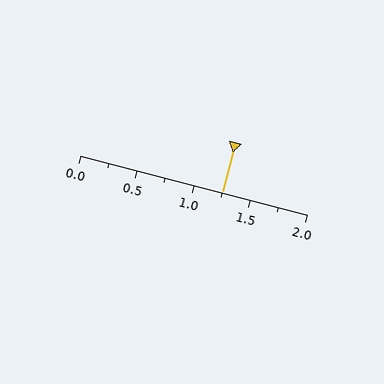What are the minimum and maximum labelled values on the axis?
The axis runs from 0.0 to 2.0.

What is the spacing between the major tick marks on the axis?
The major ticks are spaced 0.5 apart.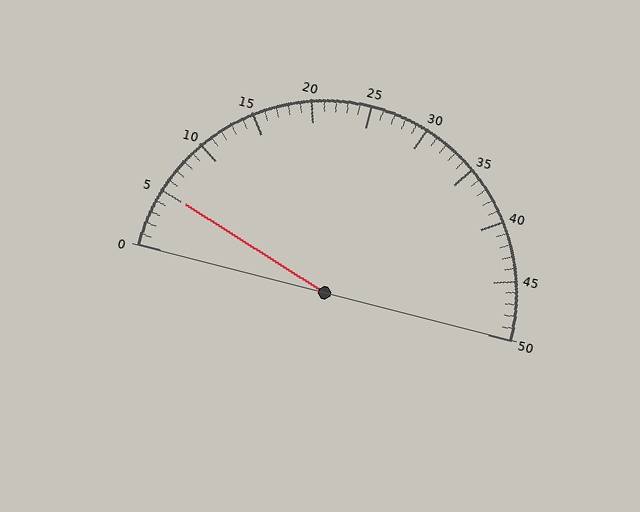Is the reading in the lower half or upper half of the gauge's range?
The reading is in the lower half of the range (0 to 50).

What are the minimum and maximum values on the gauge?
The gauge ranges from 0 to 50.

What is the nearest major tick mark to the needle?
The nearest major tick mark is 5.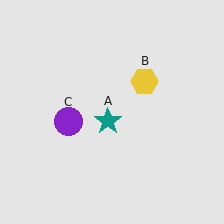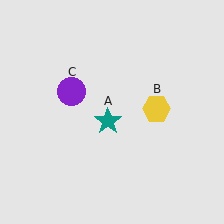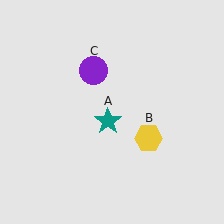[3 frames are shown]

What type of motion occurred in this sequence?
The yellow hexagon (object B), purple circle (object C) rotated clockwise around the center of the scene.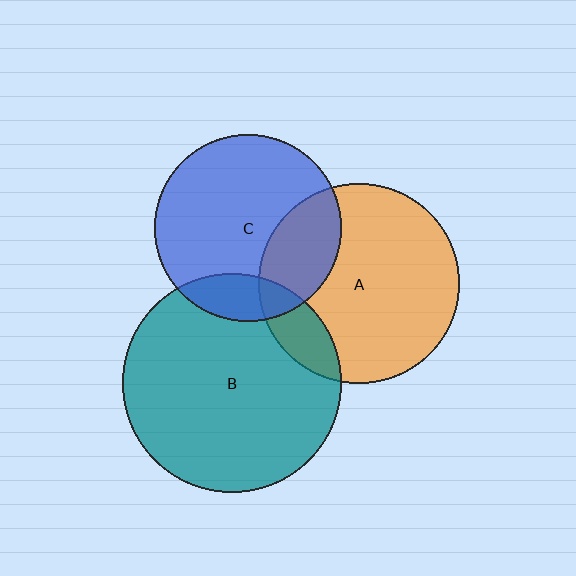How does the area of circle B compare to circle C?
Approximately 1.4 times.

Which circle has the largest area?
Circle B (teal).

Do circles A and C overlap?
Yes.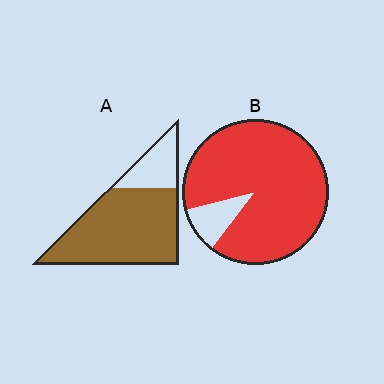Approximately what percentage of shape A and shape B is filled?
A is approximately 80% and B is approximately 90%.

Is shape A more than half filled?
Yes.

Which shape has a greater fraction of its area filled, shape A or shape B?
Shape B.